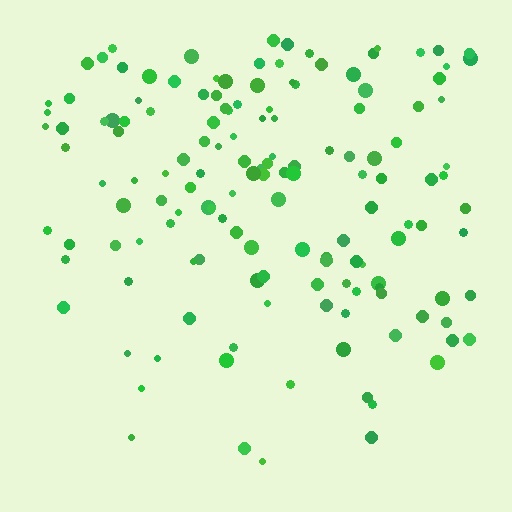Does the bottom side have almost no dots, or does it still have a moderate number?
Still a moderate number, just noticeably fewer than the top.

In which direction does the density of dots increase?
From bottom to top, with the top side densest.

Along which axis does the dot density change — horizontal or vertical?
Vertical.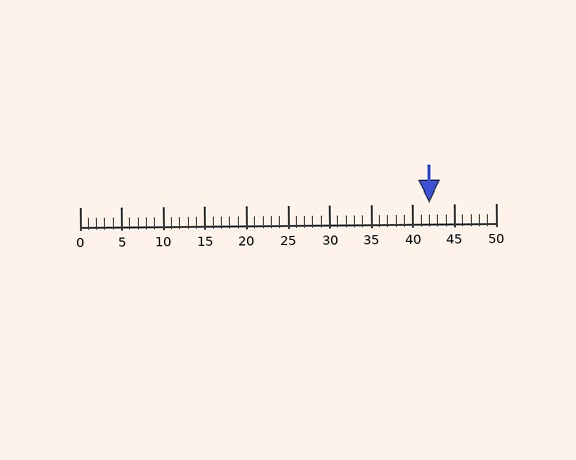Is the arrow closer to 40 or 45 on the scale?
The arrow is closer to 40.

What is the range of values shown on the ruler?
The ruler shows values from 0 to 50.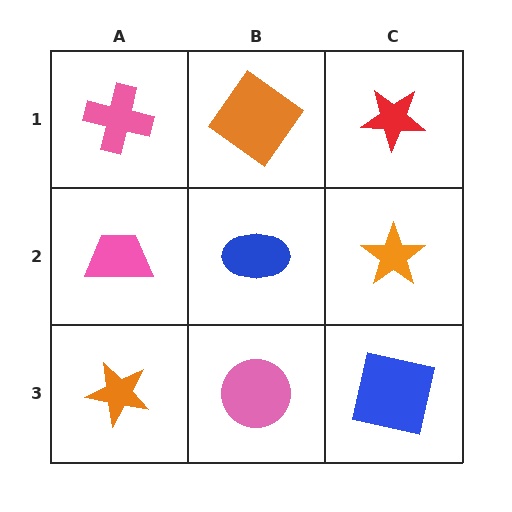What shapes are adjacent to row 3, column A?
A pink trapezoid (row 2, column A), a pink circle (row 3, column B).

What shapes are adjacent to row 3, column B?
A blue ellipse (row 2, column B), an orange star (row 3, column A), a blue square (row 3, column C).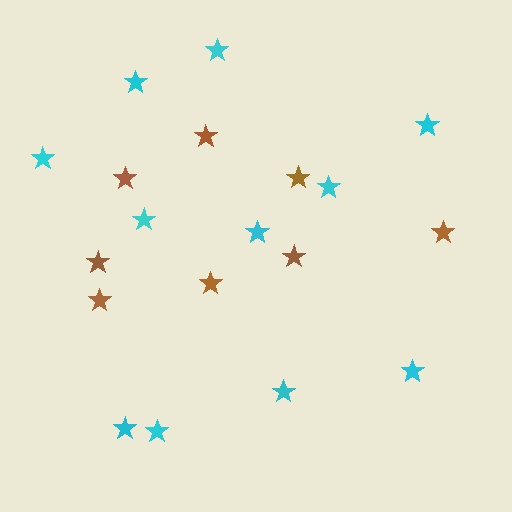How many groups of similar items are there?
There are 2 groups: one group of cyan stars (11) and one group of brown stars (8).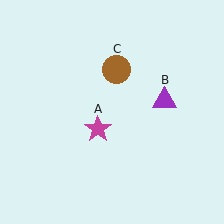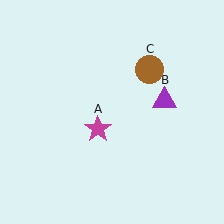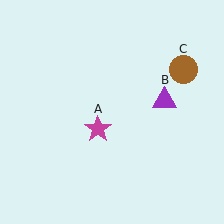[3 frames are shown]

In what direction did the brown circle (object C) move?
The brown circle (object C) moved right.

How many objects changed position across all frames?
1 object changed position: brown circle (object C).